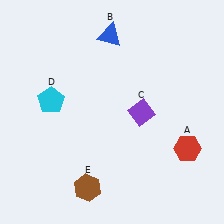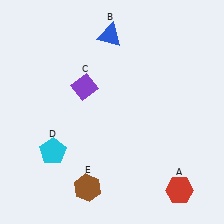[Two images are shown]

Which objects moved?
The objects that moved are: the red hexagon (A), the purple diamond (C), the cyan pentagon (D).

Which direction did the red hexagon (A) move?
The red hexagon (A) moved down.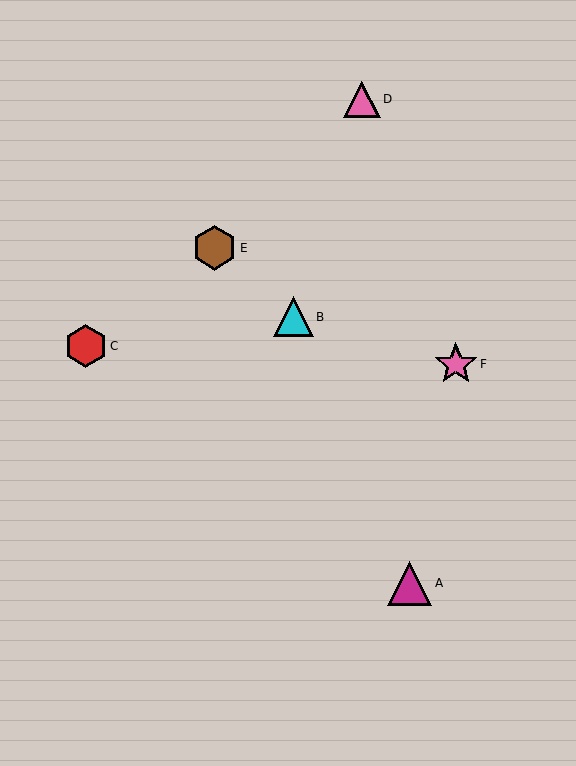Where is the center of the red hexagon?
The center of the red hexagon is at (86, 346).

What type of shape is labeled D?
Shape D is a pink triangle.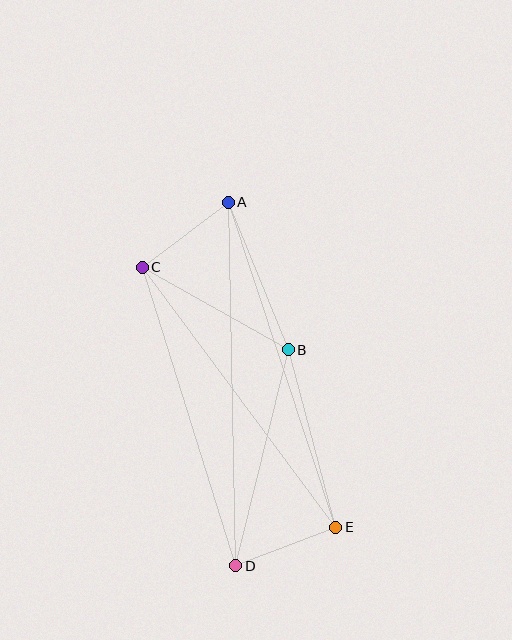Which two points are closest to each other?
Points D and E are closest to each other.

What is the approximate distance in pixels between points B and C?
The distance between B and C is approximately 168 pixels.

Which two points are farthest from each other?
Points A and D are farthest from each other.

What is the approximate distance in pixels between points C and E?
The distance between C and E is approximately 324 pixels.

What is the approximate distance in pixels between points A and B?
The distance between A and B is approximately 159 pixels.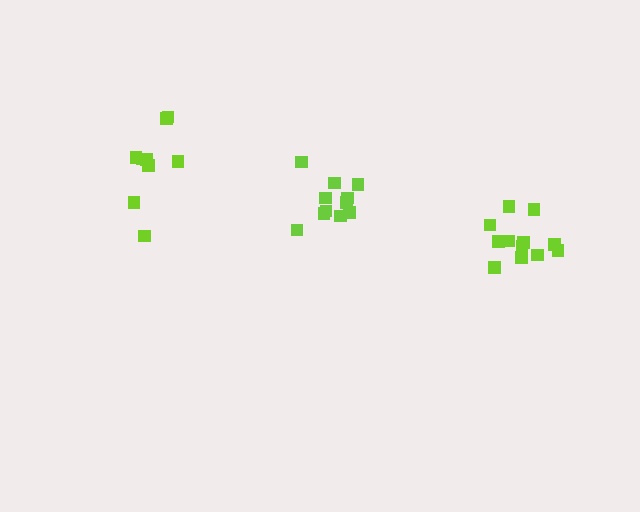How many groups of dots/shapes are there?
There are 3 groups.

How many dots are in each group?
Group 1: 12 dots, Group 2: 11 dots, Group 3: 9 dots (32 total).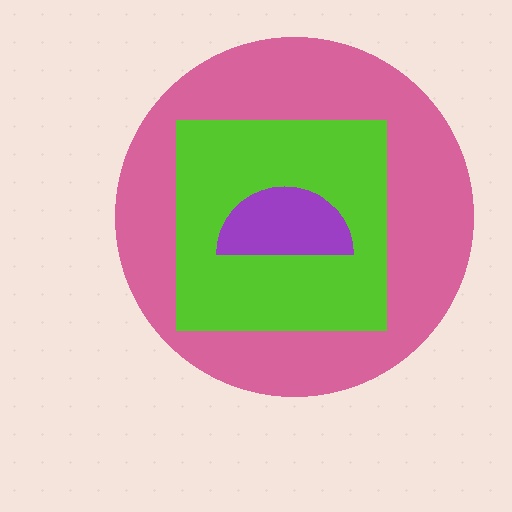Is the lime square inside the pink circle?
Yes.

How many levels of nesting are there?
3.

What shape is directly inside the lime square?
The purple semicircle.